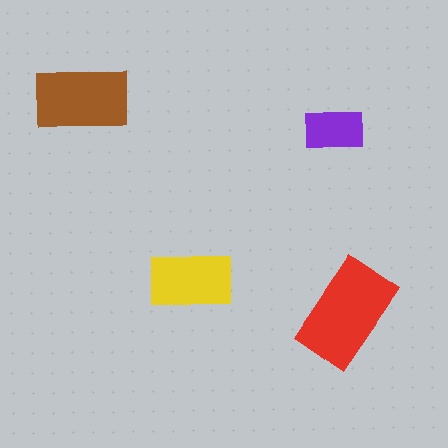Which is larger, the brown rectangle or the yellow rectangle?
The brown one.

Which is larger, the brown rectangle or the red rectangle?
The red one.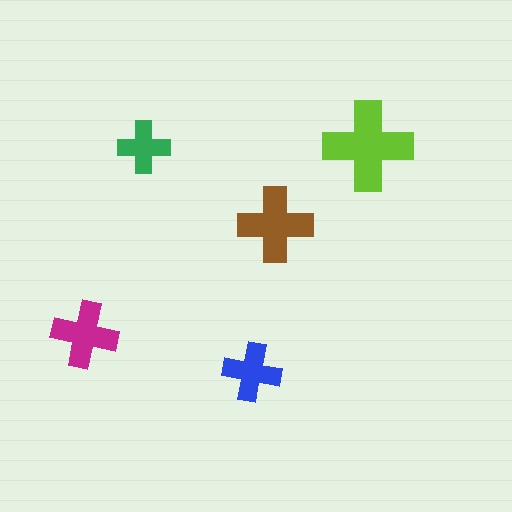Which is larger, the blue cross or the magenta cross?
The magenta one.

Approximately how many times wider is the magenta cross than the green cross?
About 1.5 times wider.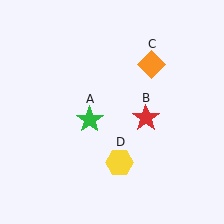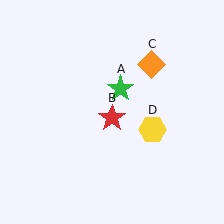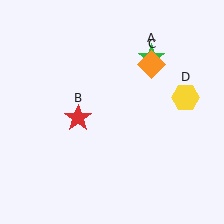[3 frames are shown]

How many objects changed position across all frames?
3 objects changed position: green star (object A), red star (object B), yellow hexagon (object D).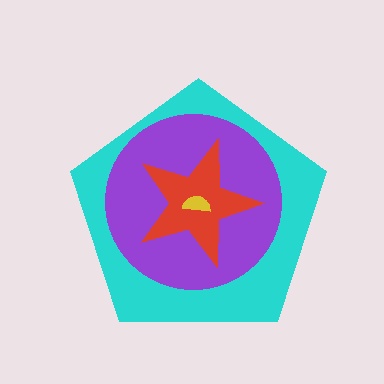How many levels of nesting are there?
4.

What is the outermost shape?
The cyan pentagon.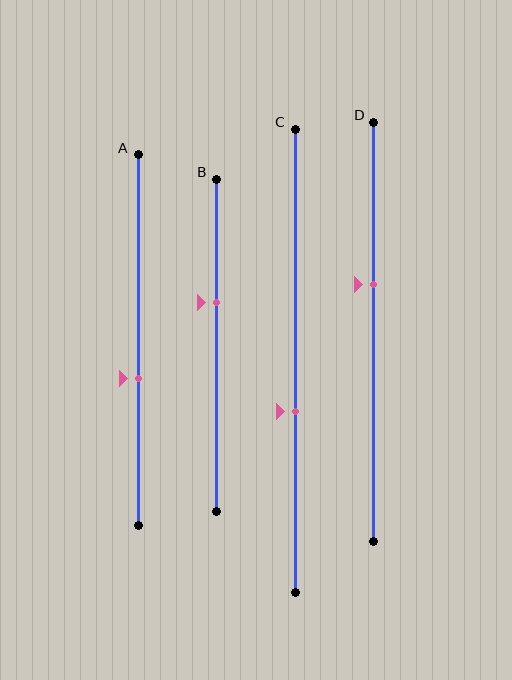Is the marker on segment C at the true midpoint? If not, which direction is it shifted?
No, the marker on segment C is shifted downward by about 11% of the segment length.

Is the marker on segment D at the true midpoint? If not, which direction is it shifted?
No, the marker on segment D is shifted upward by about 11% of the segment length.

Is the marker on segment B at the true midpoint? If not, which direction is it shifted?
No, the marker on segment B is shifted upward by about 13% of the segment length.